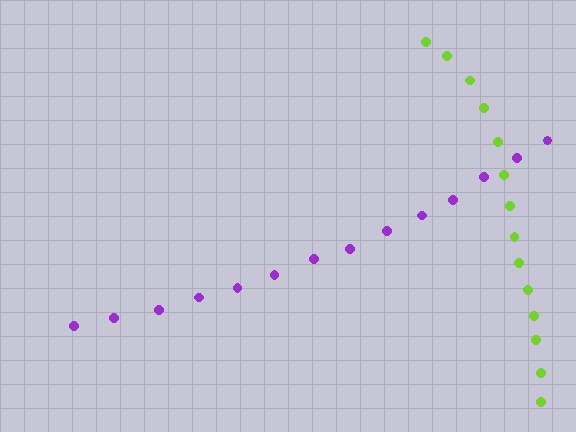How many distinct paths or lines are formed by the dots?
There are 2 distinct paths.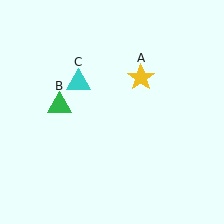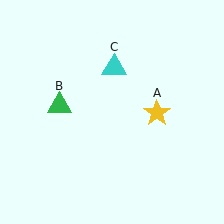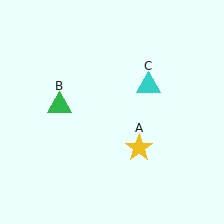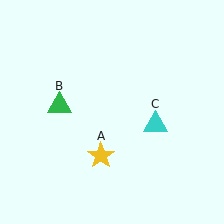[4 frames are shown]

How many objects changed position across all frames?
2 objects changed position: yellow star (object A), cyan triangle (object C).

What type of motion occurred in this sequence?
The yellow star (object A), cyan triangle (object C) rotated clockwise around the center of the scene.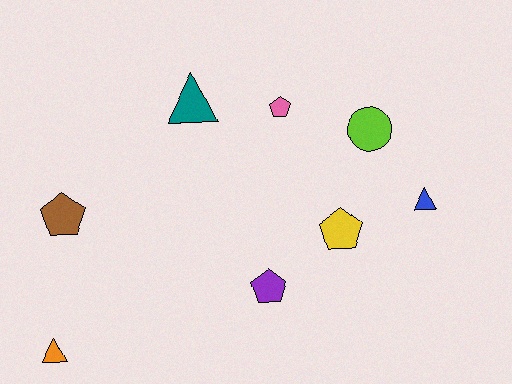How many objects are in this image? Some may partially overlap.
There are 8 objects.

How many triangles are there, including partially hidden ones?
There are 3 triangles.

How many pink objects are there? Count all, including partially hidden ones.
There is 1 pink object.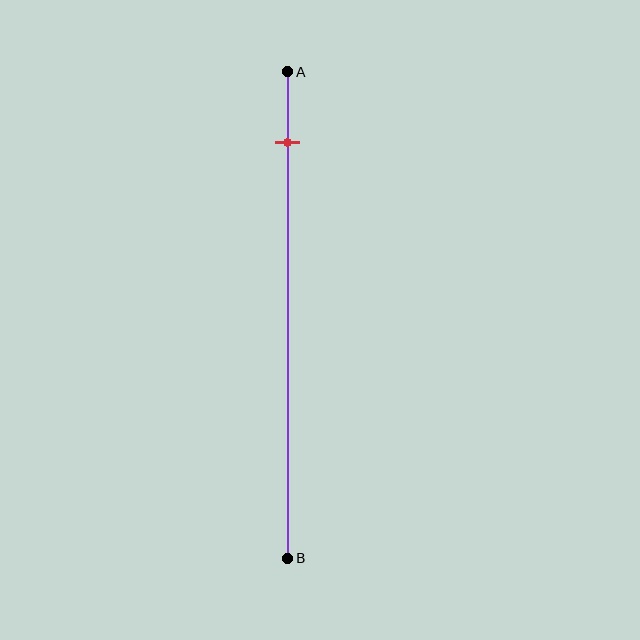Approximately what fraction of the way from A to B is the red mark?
The red mark is approximately 15% of the way from A to B.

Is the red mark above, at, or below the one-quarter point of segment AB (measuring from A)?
The red mark is above the one-quarter point of segment AB.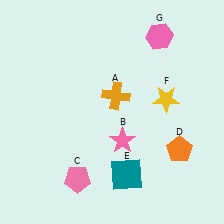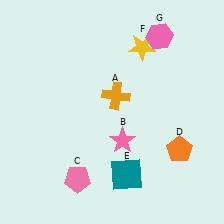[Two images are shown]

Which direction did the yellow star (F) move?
The yellow star (F) moved up.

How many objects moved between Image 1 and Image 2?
1 object moved between the two images.